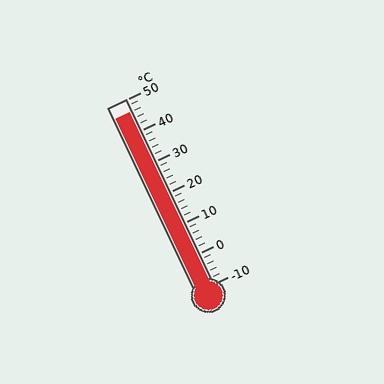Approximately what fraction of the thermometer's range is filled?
The thermometer is filled to approximately 95% of its range.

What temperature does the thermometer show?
The thermometer shows approximately 46°C.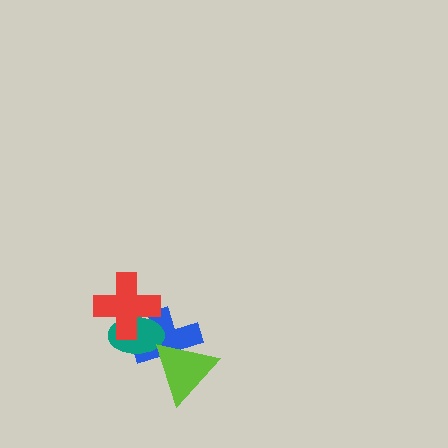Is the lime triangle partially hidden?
No, no other shape covers it.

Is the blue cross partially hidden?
Yes, it is partially covered by another shape.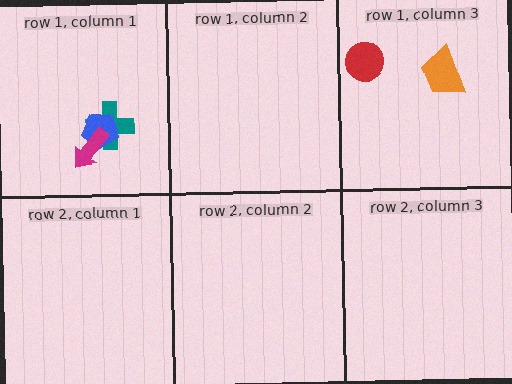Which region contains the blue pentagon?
The row 1, column 1 region.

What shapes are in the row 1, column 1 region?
The teal cross, the blue pentagon, the magenta arrow.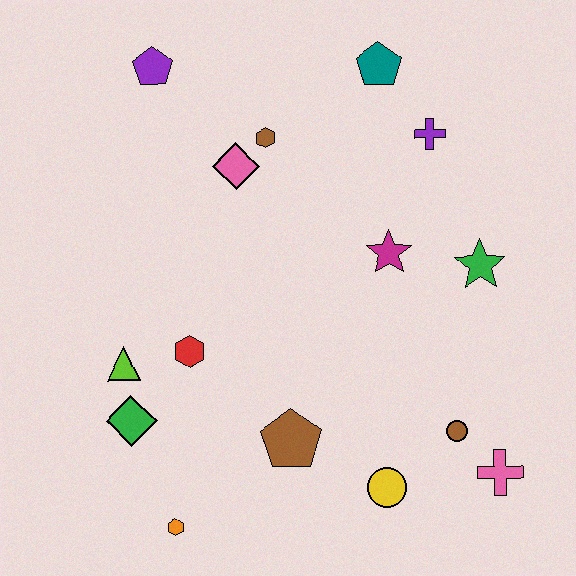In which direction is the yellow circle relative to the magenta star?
The yellow circle is below the magenta star.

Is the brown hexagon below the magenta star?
No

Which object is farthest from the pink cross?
The purple pentagon is farthest from the pink cross.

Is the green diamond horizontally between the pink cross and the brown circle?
No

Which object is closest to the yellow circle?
The brown circle is closest to the yellow circle.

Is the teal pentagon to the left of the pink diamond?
No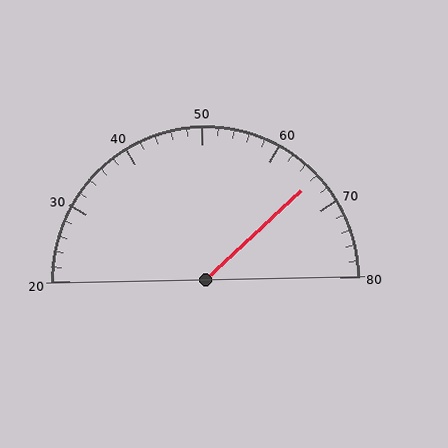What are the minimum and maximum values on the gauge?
The gauge ranges from 20 to 80.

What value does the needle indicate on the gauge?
The needle indicates approximately 66.